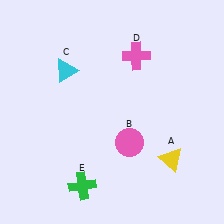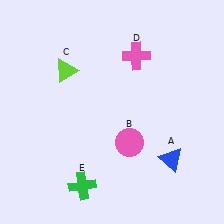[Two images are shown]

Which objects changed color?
A changed from yellow to blue. C changed from cyan to lime.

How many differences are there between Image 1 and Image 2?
There are 2 differences between the two images.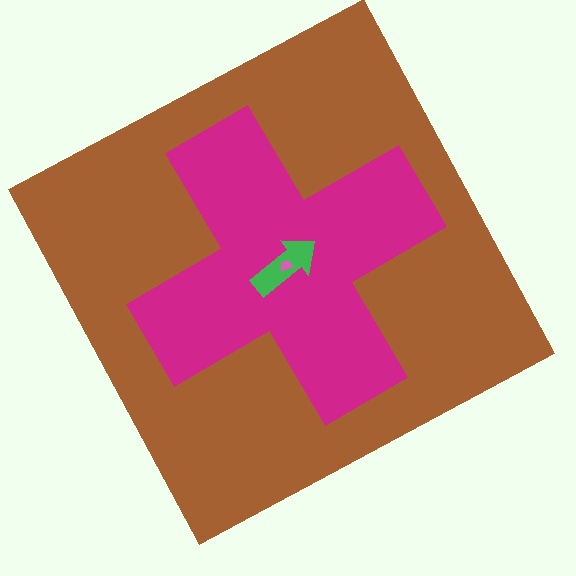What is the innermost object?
The pink trapezoid.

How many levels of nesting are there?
4.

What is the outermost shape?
The brown square.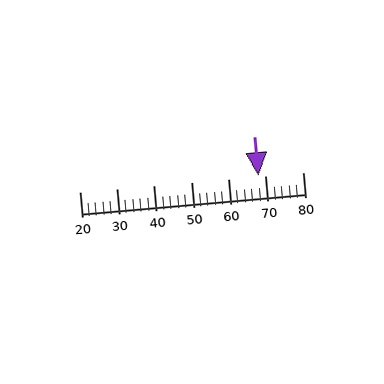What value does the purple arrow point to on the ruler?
The purple arrow points to approximately 68.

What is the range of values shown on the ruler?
The ruler shows values from 20 to 80.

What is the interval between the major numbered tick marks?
The major tick marks are spaced 10 units apart.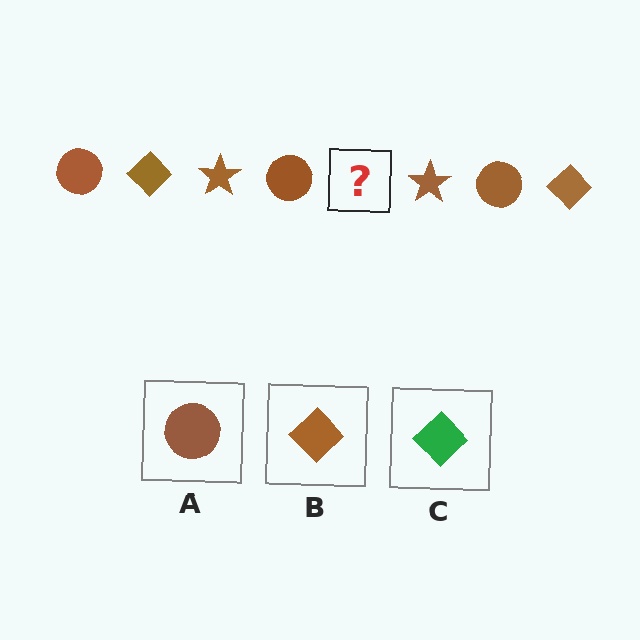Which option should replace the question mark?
Option B.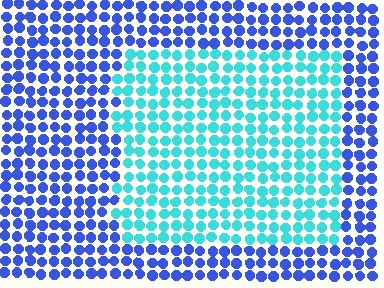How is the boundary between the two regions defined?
The boundary is defined purely by a slight shift in hue (about 51 degrees). Spacing, size, and orientation are identical on both sides.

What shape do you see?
I see a rectangle.